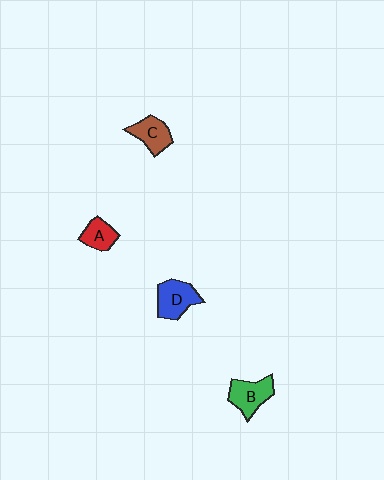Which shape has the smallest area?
Shape A (red).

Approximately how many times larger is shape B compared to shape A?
Approximately 1.5 times.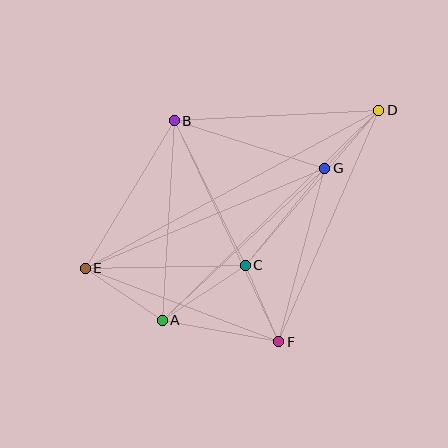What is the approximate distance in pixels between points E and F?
The distance between E and F is approximately 207 pixels.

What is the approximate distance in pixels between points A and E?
The distance between A and E is approximately 93 pixels.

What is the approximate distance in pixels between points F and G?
The distance between F and G is approximately 180 pixels.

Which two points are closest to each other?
Points D and G are closest to each other.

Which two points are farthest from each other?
Points D and E are farthest from each other.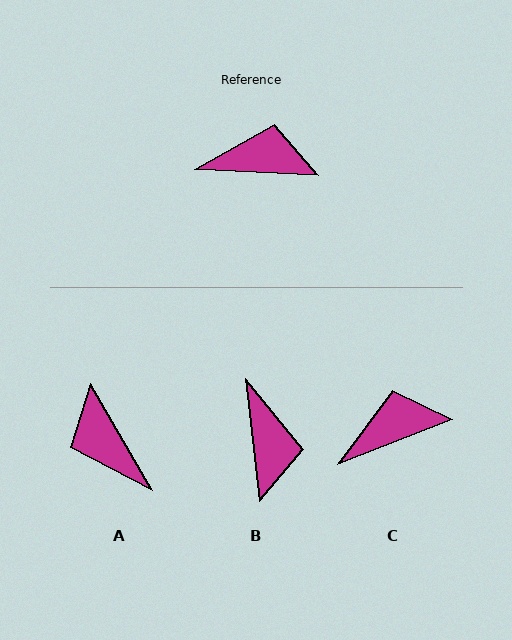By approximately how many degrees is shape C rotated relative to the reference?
Approximately 24 degrees counter-clockwise.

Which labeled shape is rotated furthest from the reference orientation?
A, about 123 degrees away.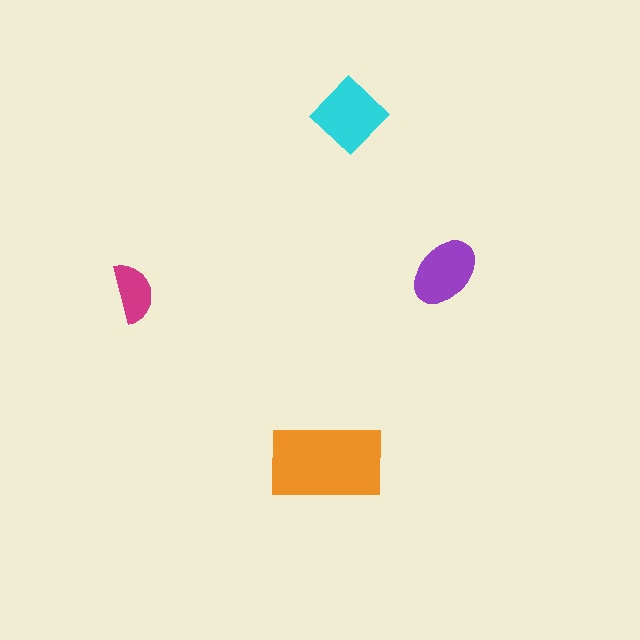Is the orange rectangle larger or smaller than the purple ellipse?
Larger.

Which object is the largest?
The orange rectangle.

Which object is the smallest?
The magenta semicircle.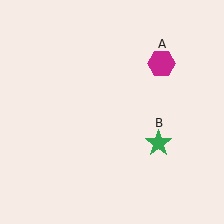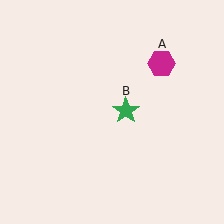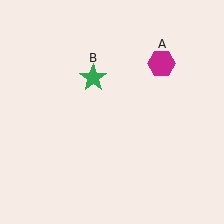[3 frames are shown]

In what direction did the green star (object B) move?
The green star (object B) moved up and to the left.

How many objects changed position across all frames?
1 object changed position: green star (object B).